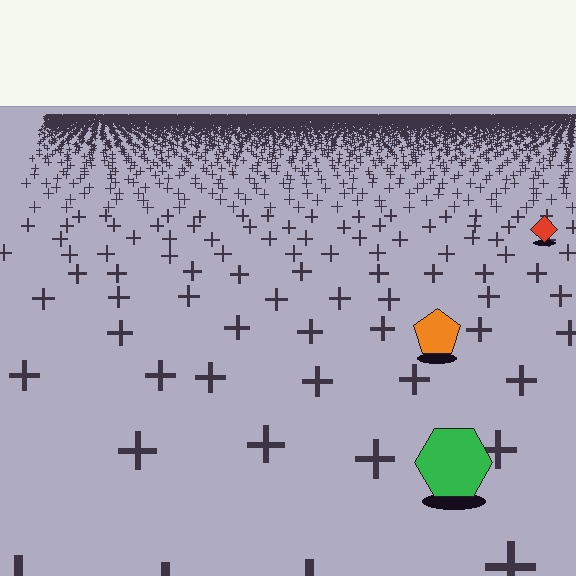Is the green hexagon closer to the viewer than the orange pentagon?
Yes. The green hexagon is closer — you can tell from the texture gradient: the ground texture is coarser near it.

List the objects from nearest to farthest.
From nearest to farthest: the green hexagon, the orange pentagon, the red diamond.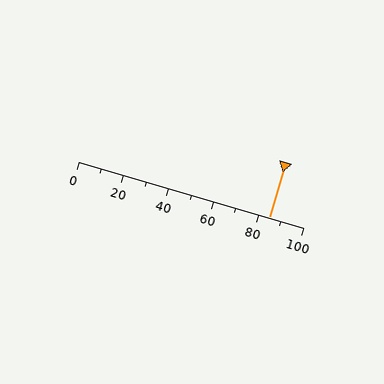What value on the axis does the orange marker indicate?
The marker indicates approximately 85.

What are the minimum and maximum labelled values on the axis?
The axis runs from 0 to 100.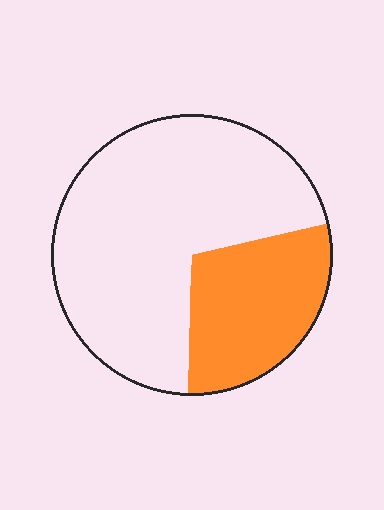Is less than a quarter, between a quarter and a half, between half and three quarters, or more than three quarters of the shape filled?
Between a quarter and a half.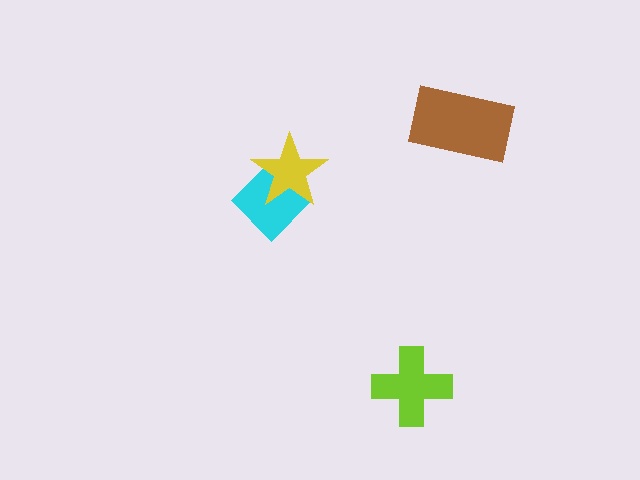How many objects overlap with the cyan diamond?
1 object overlaps with the cyan diamond.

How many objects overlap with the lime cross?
0 objects overlap with the lime cross.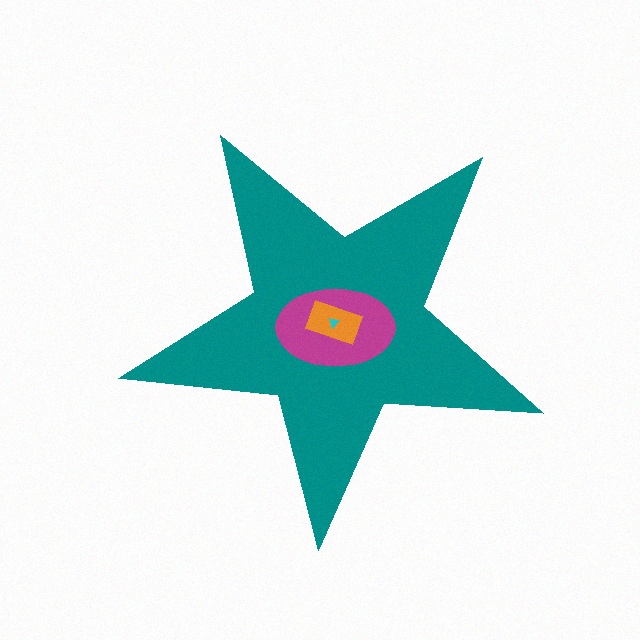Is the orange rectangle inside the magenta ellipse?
Yes.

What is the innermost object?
The cyan triangle.